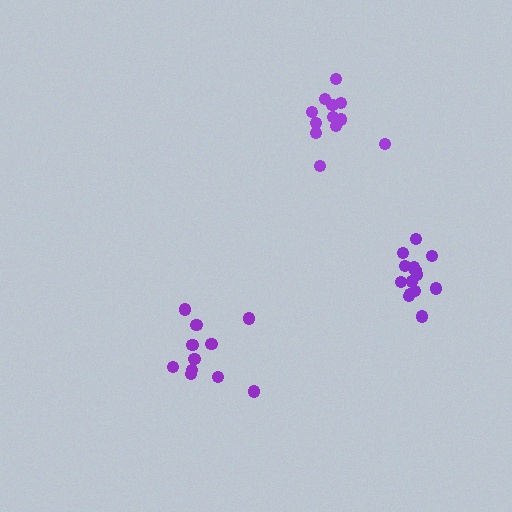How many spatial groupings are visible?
There are 3 spatial groupings.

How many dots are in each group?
Group 1: 11 dots, Group 2: 12 dots, Group 3: 14 dots (37 total).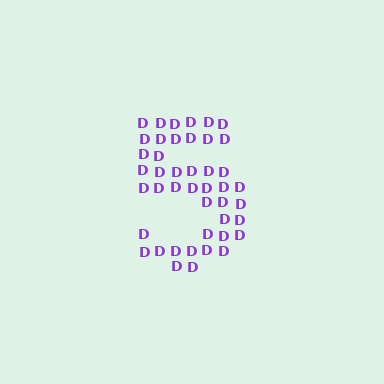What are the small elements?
The small elements are letter D's.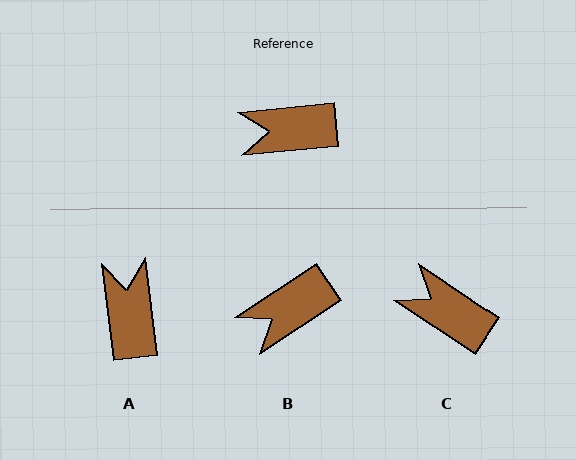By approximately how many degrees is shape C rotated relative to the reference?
Approximately 39 degrees clockwise.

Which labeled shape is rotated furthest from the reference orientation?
A, about 89 degrees away.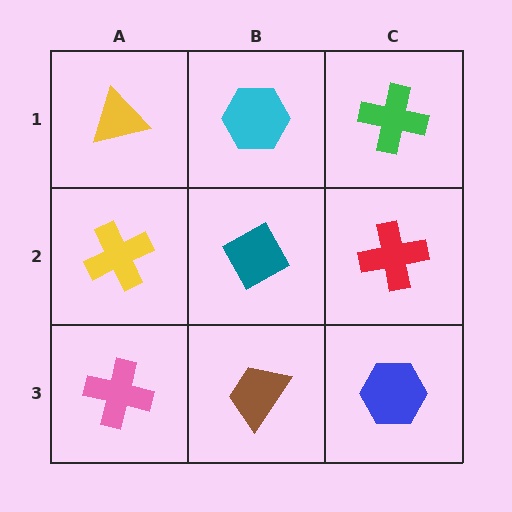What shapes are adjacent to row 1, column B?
A teal diamond (row 2, column B), a yellow triangle (row 1, column A), a green cross (row 1, column C).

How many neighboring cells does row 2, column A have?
3.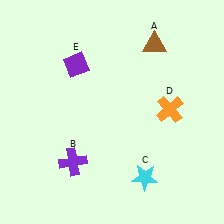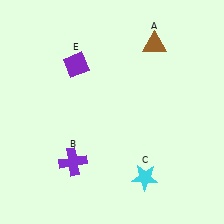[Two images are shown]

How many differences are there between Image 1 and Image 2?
There is 1 difference between the two images.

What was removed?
The orange cross (D) was removed in Image 2.